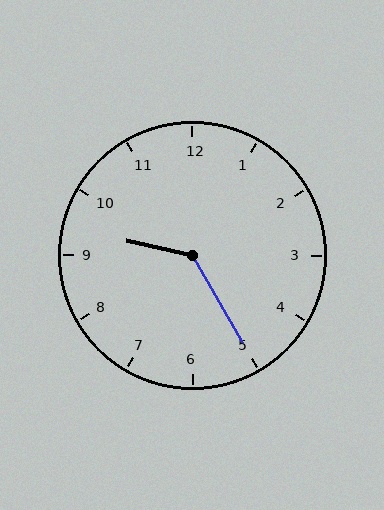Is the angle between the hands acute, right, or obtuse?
It is obtuse.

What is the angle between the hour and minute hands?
Approximately 132 degrees.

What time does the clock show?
9:25.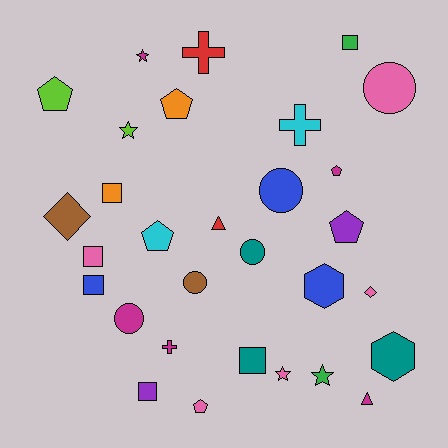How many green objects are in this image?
There are 2 green objects.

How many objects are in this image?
There are 30 objects.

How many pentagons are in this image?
There are 6 pentagons.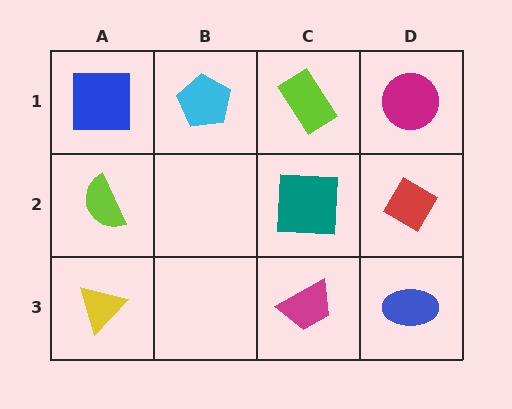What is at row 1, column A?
A blue square.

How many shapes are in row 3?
3 shapes.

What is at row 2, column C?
A teal square.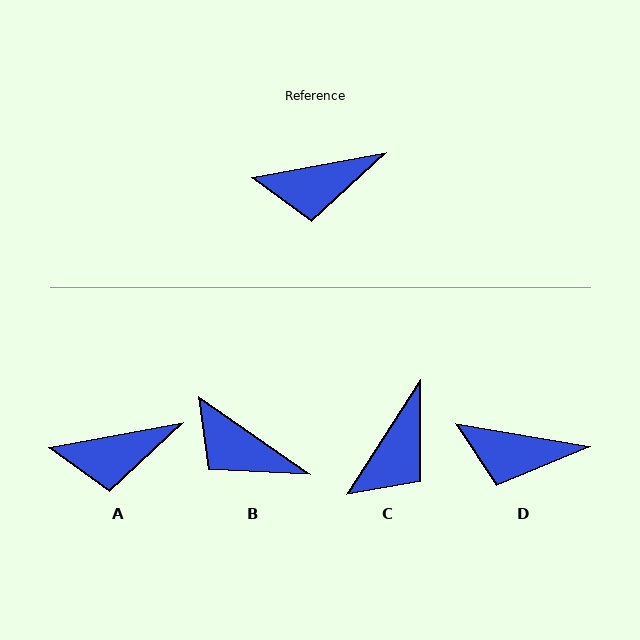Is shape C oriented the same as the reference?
No, it is off by about 47 degrees.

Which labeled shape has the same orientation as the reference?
A.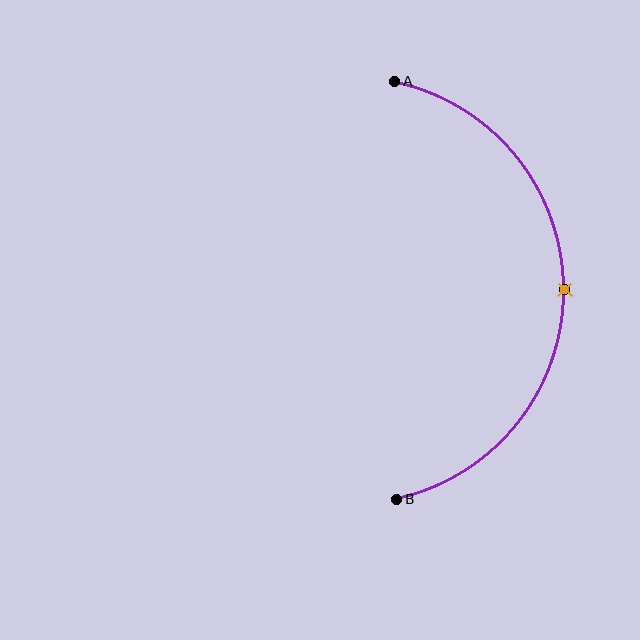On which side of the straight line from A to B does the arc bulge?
The arc bulges to the right of the straight line connecting A and B.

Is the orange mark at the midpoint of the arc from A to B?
Yes. The orange mark lies on the arc at equal arc-length from both A and B — it is the arc midpoint.